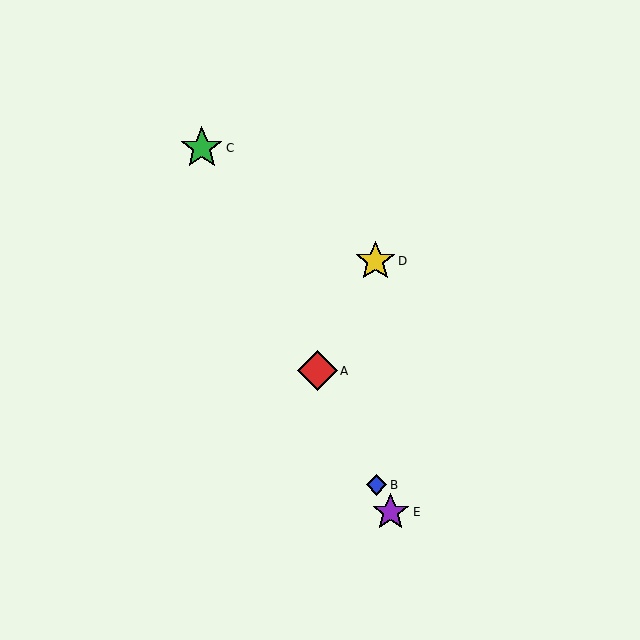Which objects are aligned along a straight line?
Objects A, B, C, E are aligned along a straight line.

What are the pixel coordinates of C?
Object C is at (202, 148).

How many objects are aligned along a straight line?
4 objects (A, B, C, E) are aligned along a straight line.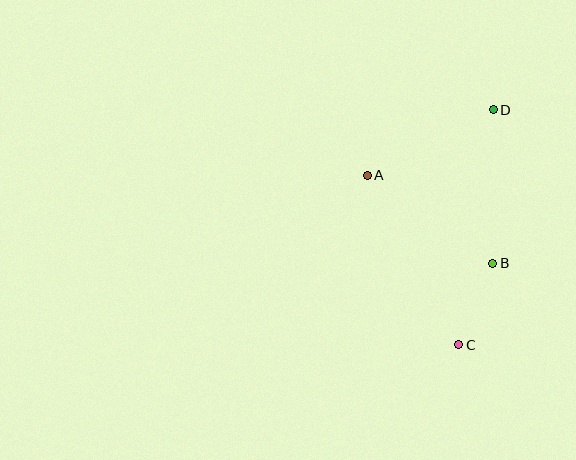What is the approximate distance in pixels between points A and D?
The distance between A and D is approximately 142 pixels.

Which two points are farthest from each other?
Points C and D are farthest from each other.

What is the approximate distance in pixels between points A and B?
The distance between A and B is approximately 153 pixels.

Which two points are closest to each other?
Points B and C are closest to each other.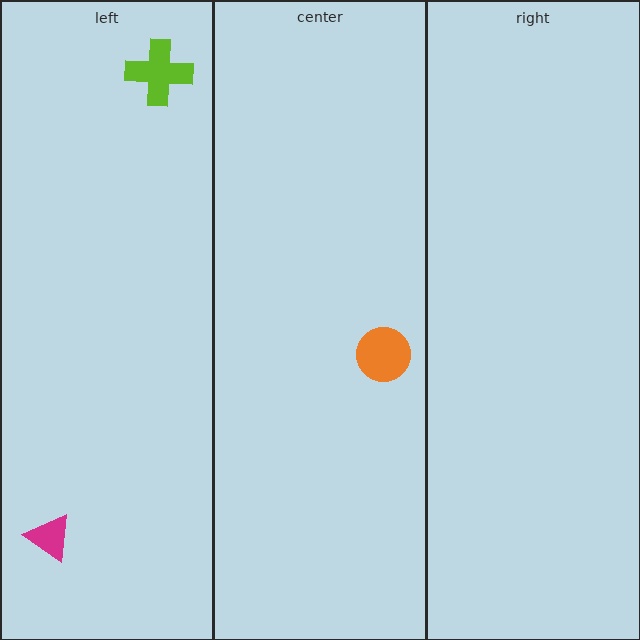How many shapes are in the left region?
2.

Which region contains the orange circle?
The center region.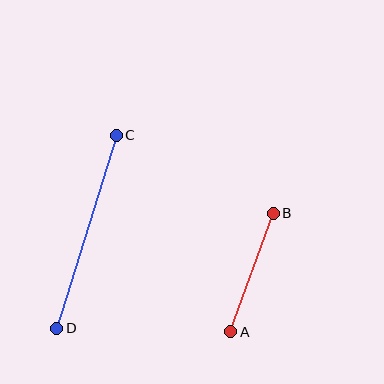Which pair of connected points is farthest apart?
Points C and D are farthest apart.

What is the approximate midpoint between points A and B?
The midpoint is at approximately (252, 273) pixels.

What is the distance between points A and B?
The distance is approximately 126 pixels.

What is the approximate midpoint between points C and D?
The midpoint is at approximately (87, 232) pixels.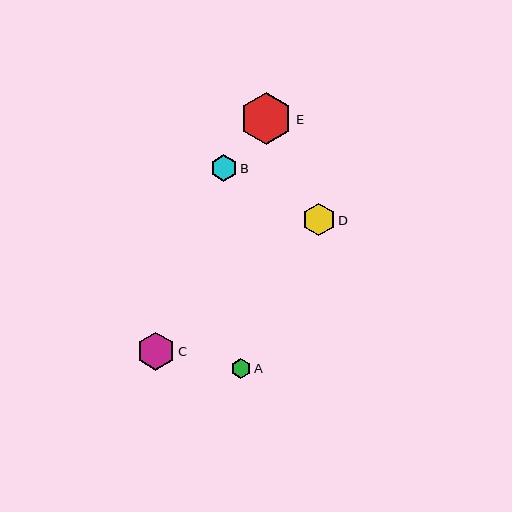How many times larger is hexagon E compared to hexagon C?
Hexagon E is approximately 1.4 times the size of hexagon C.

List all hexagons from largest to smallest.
From largest to smallest: E, C, D, B, A.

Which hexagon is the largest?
Hexagon E is the largest with a size of approximately 53 pixels.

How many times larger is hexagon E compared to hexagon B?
Hexagon E is approximately 2.0 times the size of hexagon B.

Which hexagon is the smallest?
Hexagon A is the smallest with a size of approximately 20 pixels.